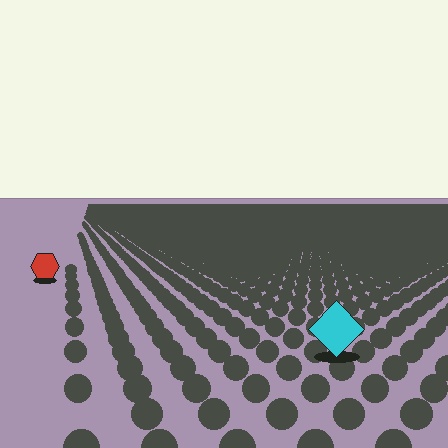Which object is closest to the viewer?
The cyan diamond is closest. The texture marks near it are larger and more spread out.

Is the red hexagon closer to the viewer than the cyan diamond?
No. The cyan diamond is closer — you can tell from the texture gradient: the ground texture is coarser near it.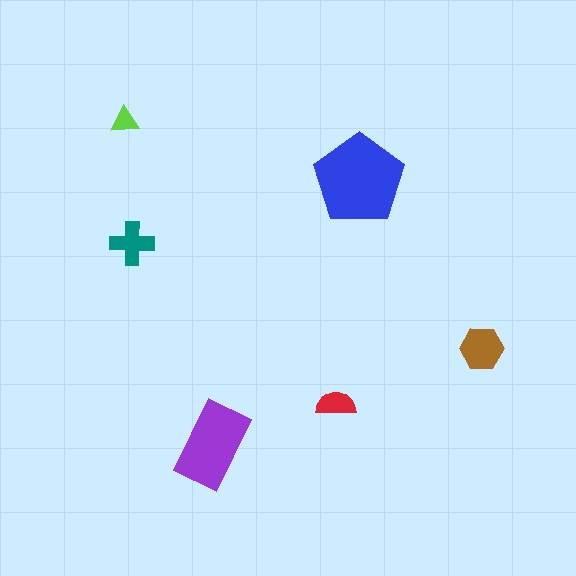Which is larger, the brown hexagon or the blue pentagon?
The blue pentagon.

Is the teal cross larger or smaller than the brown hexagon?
Smaller.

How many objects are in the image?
There are 6 objects in the image.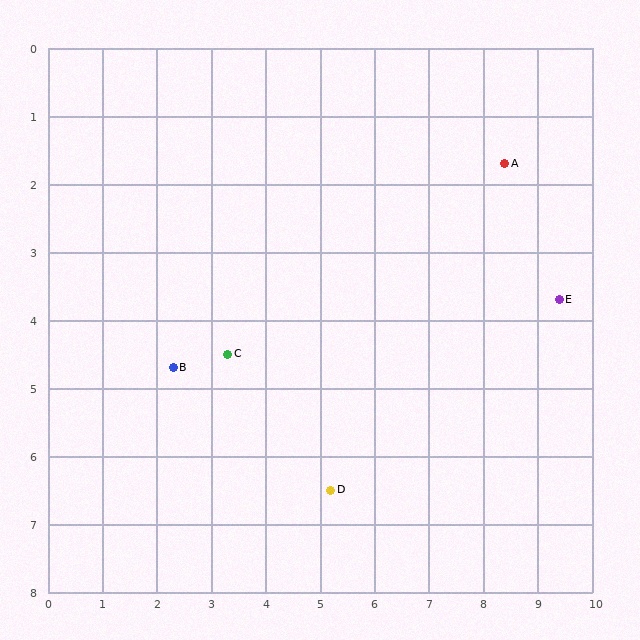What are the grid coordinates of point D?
Point D is at approximately (5.2, 6.5).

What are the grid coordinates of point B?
Point B is at approximately (2.3, 4.7).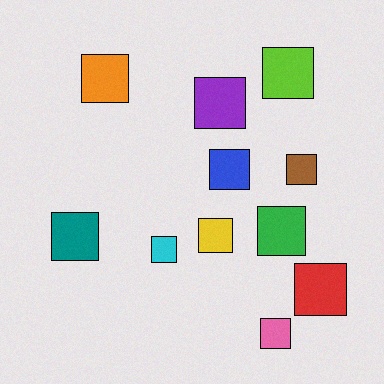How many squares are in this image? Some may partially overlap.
There are 11 squares.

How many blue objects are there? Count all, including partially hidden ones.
There is 1 blue object.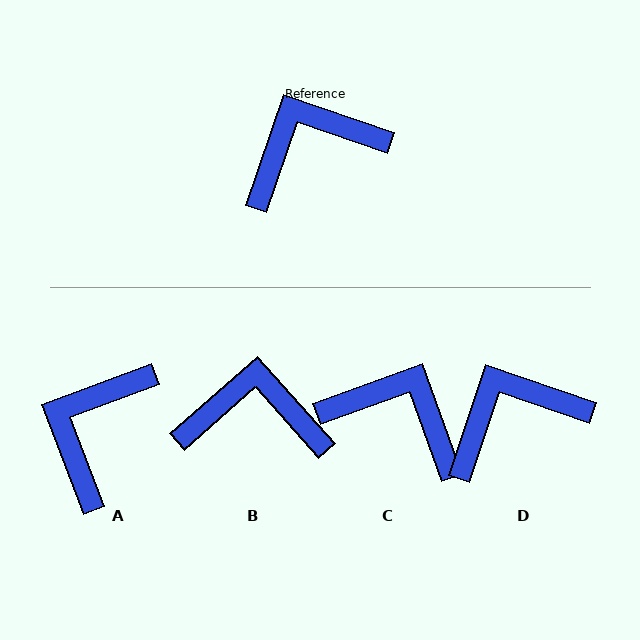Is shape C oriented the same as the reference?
No, it is off by about 51 degrees.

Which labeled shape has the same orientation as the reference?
D.